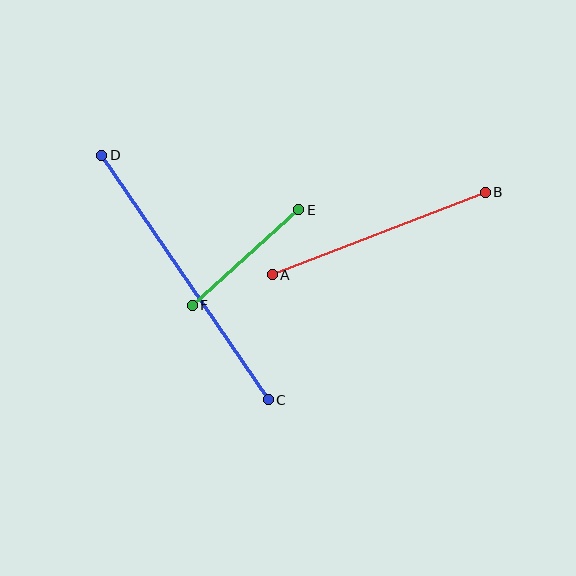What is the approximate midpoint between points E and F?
The midpoint is at approximately (246, 258) pixels.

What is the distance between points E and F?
The distance is approximately 143 pixels.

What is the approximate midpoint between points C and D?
The midpoint is at approximately (185, 277) pixels.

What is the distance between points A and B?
The distance is approximately 228 pixels.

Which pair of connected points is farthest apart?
Points C and D are farthest apart.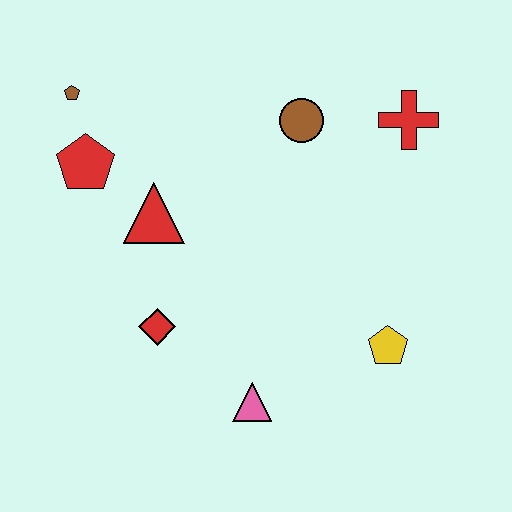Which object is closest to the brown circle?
The red cross is closest to the brown circle.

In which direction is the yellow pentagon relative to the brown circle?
The yellow pentagon is below the brown circle.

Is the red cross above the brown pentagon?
No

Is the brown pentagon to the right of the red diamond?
No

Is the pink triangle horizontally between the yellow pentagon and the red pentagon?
Yes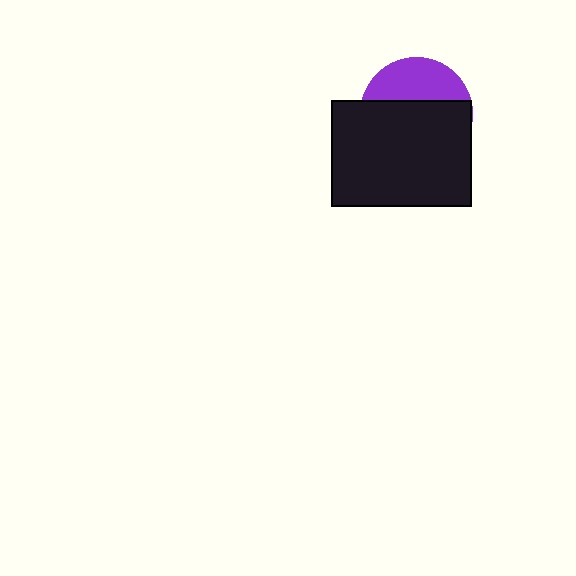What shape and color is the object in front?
The object in front is a black rectangle.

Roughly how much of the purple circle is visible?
A small part of it is visible (roughly 34%).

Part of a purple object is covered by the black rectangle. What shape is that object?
It is a circle.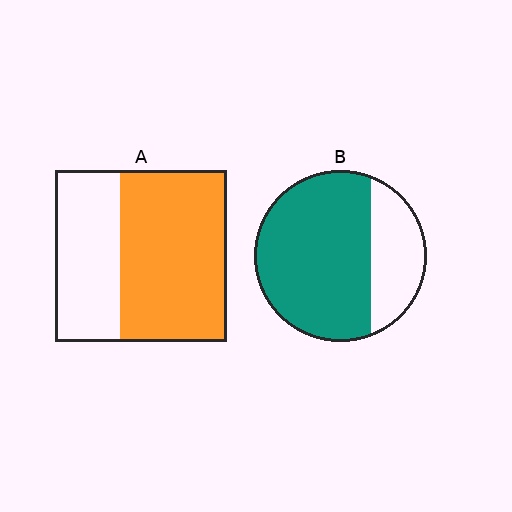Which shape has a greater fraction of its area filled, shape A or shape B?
Shape B.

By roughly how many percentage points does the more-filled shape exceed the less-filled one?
By roughly 10 percentage points (B over A).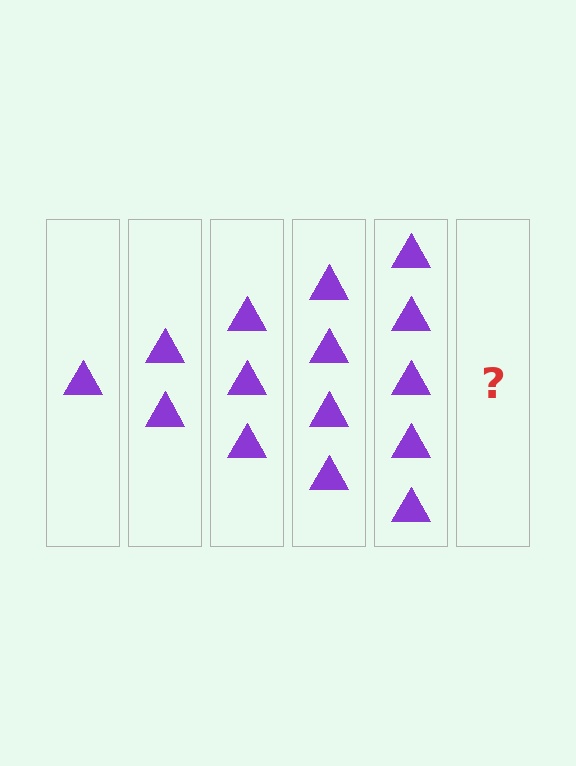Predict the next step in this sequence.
The next step is 6 triangles.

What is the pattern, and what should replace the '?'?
The pattern is that each step adds one more triangle. The '?' should be 6 triangles.